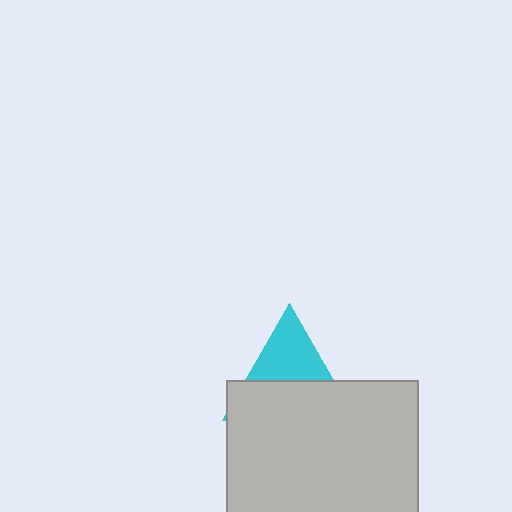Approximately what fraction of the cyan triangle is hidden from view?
Roughly 58% of the cyan triangle is hidden behind the light gray rectangle.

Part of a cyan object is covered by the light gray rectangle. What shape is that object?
It is a triangle.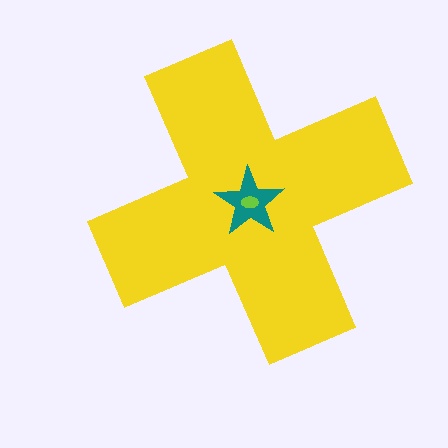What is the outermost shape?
The yellow cross.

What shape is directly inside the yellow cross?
The teal star.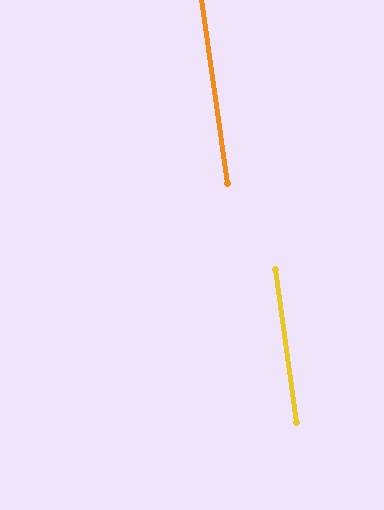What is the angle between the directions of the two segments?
Approximately 0 degrees.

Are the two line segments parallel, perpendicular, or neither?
Parallel — their directions differ by only 0.0°.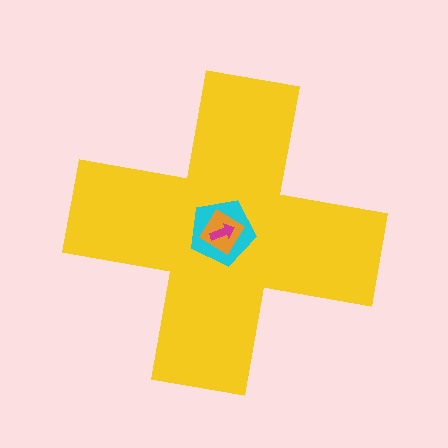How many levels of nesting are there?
4.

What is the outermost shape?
The yellow cross.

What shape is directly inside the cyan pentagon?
The orange diamond.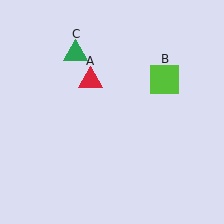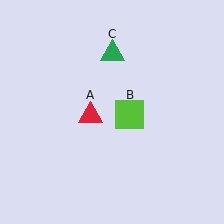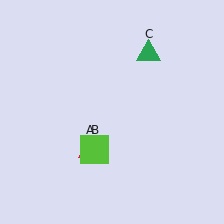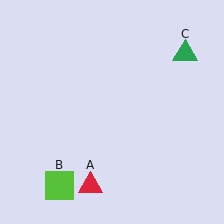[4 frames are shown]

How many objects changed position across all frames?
3 objects changed position: red triangle (object A), lime square (object B), green triangle (object C).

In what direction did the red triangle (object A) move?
The red triangle (object A) moved down.